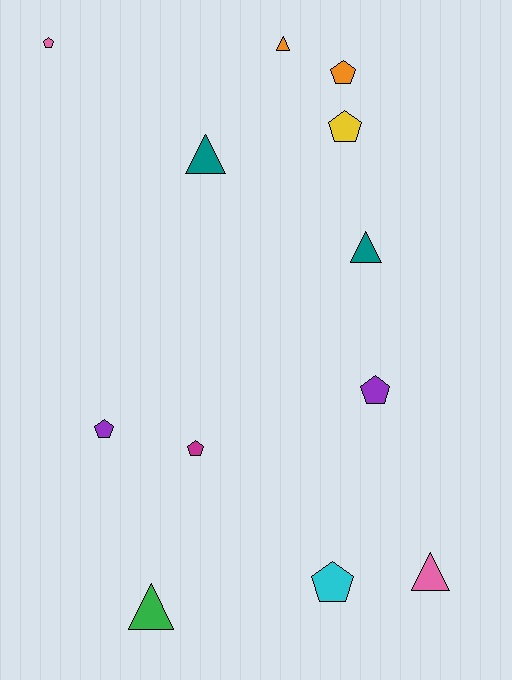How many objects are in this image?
There are 12 objects.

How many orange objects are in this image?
There are 2 orange objects.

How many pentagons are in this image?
There are 7 pentagons.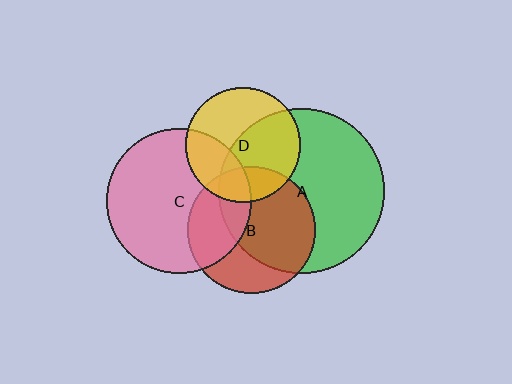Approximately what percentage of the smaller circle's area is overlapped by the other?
Approximately 30%.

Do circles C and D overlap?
Yes.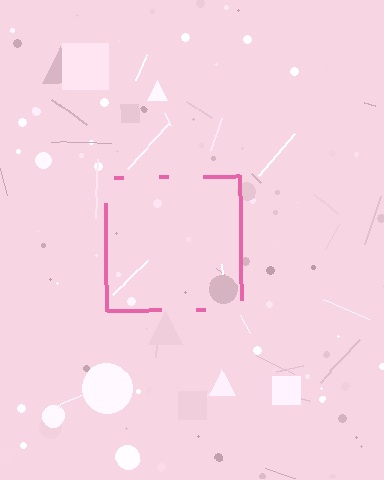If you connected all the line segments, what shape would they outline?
They would outline a square.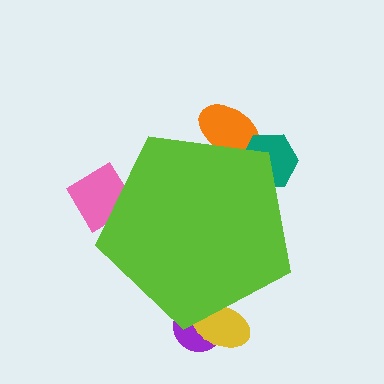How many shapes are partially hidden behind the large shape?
5 shapes are partially hidden.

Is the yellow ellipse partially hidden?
Yes, the yellow ellipse is partially hidden behind the lime pentagon.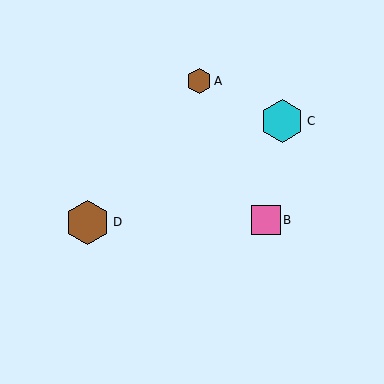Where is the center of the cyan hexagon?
The center of the cyan hexagon is at (282, 121).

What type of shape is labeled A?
Shape A is a brown hexagon.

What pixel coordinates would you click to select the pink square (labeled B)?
Click at (266, 220) to select the pink square B.